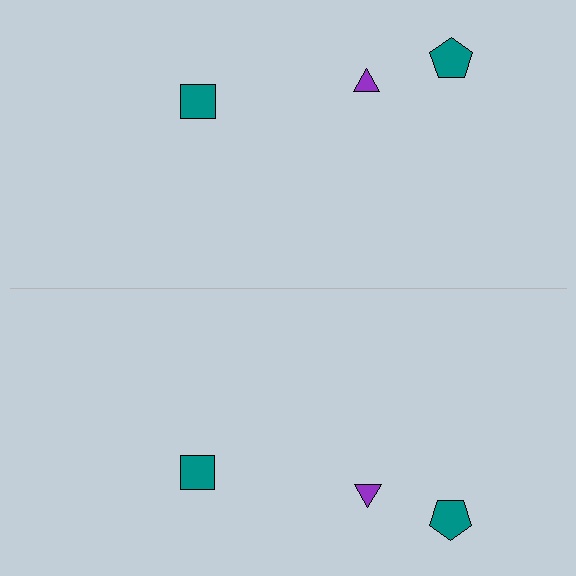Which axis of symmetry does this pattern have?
The pattern has a horizontal axis of symmetry running through the center of the image.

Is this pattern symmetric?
Yes, this pattern has bilateral (reflection) symmetry.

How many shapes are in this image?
There are 6 shapes in this image.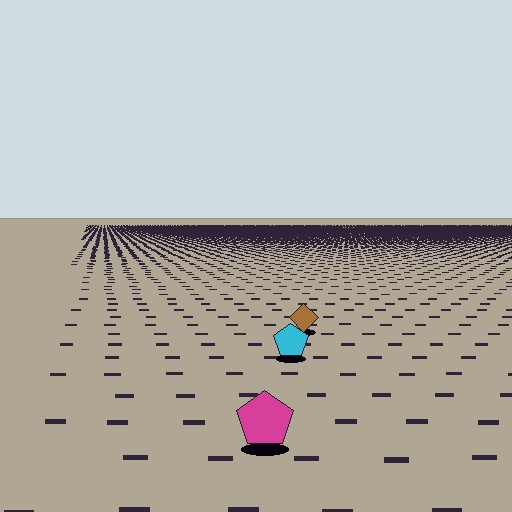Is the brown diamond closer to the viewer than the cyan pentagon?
No. The cyan pentagon is closer — you can tell from the texture gradient: the ground texture is coarser near it.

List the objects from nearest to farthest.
From nearest to farthest: the magenta pentagon, the cyan pentagon, the brown diamond.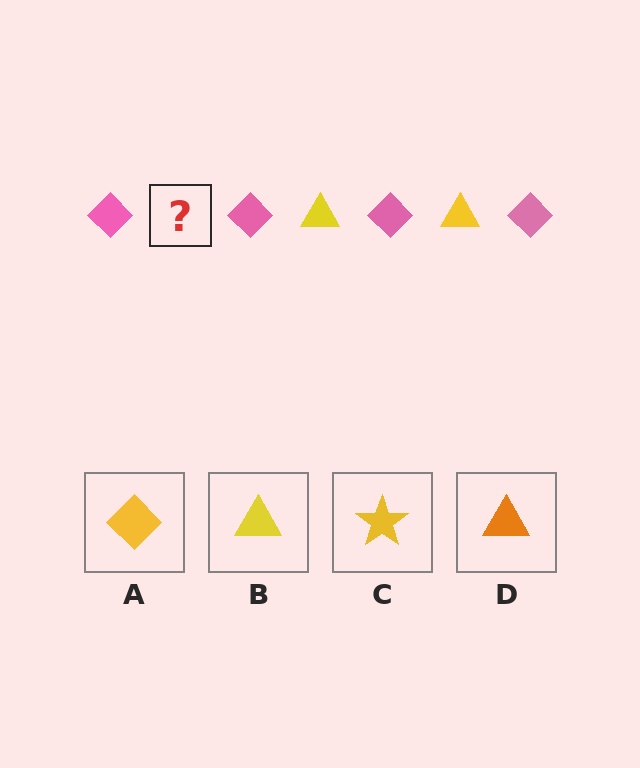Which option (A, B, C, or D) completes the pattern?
B.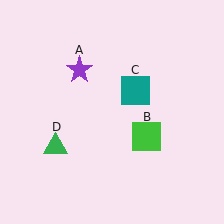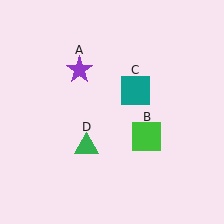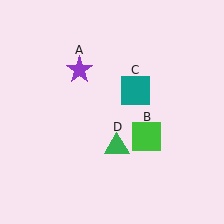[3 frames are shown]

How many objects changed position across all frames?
1 object changed position: green triangle (object D).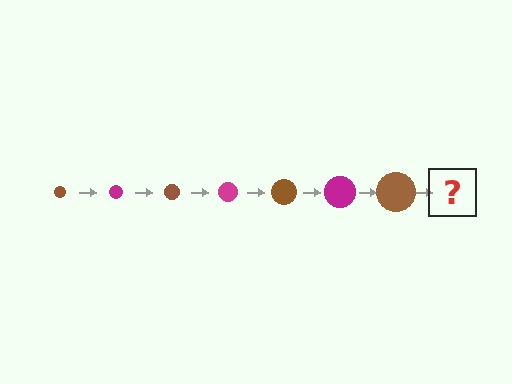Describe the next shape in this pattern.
It should be a magenta circle, larger than the previous one.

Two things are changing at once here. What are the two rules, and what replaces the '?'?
The two rules are that the circle grows larger each step and the color cycles through brown and magenta. The '?' should be a magenta circle, larger than the previous one.